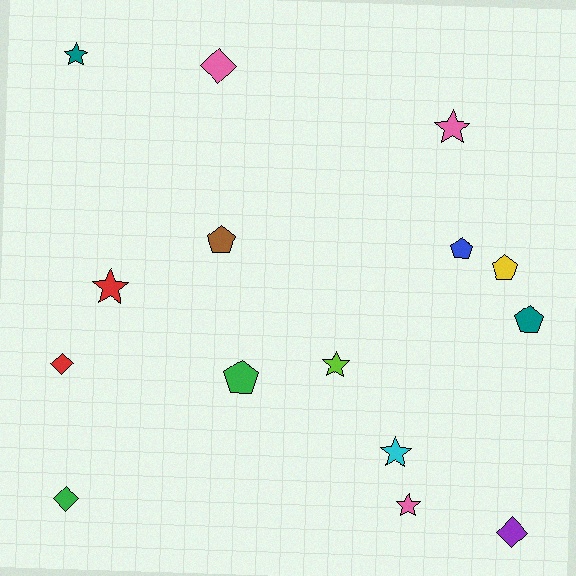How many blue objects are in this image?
There is 1 blue object.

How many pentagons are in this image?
There are 5 pentagons.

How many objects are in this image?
There are 15 objects.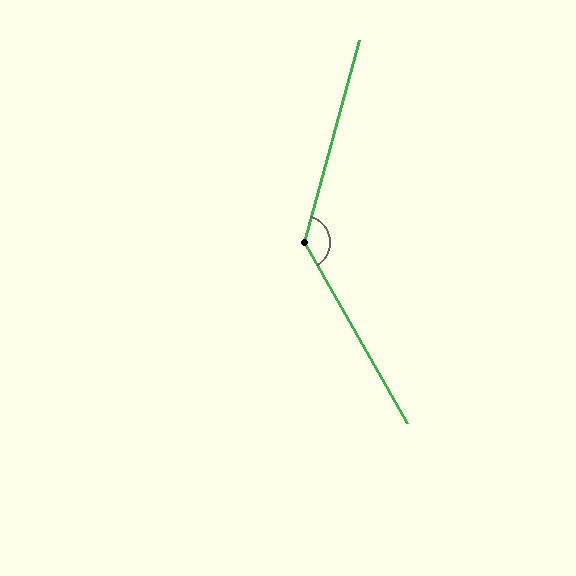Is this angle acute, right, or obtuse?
It is obtuse.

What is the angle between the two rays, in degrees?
Approximately 135 degrees.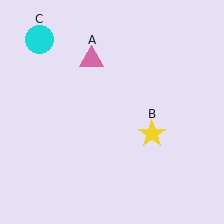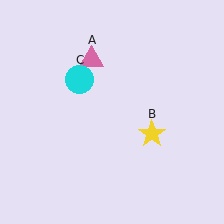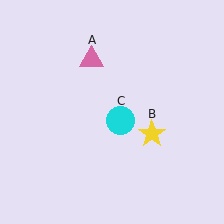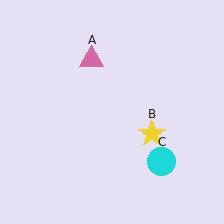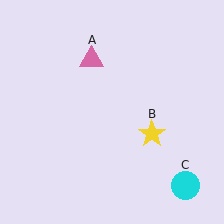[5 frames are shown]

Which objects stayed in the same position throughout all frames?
Pink triangle (object A) and yellow star (object B) remained stationary.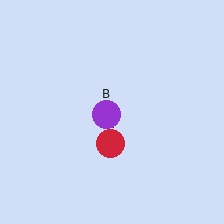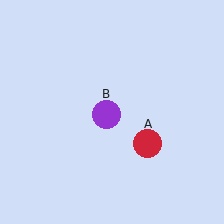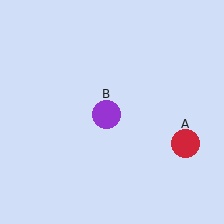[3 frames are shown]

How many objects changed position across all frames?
1 object changed position: red circle (object A).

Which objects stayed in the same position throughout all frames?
Purple circle (object B) remained stationary.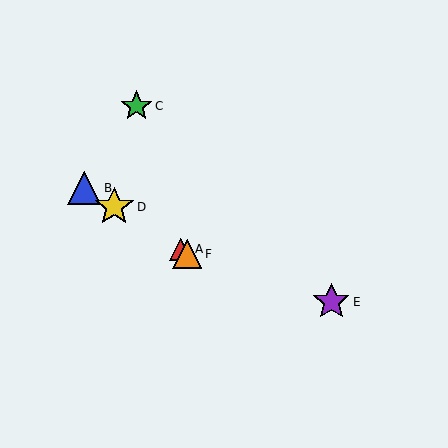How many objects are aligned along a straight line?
4 objects (A, B, D, F) are aligned along a straight line.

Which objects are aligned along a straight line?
Objects A, B, D, F are aligned along a straight line.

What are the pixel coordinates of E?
Object E is at (331, 302).